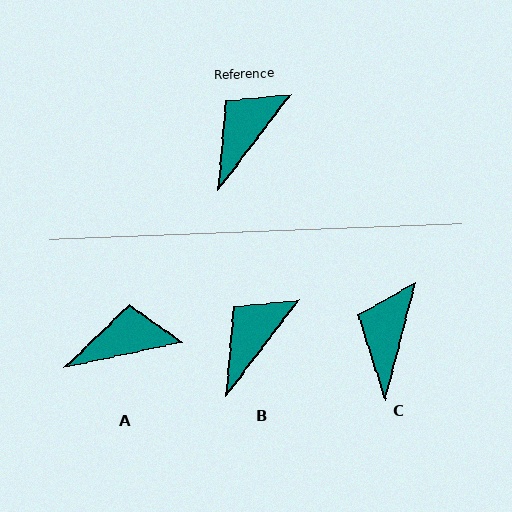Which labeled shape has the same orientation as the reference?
B.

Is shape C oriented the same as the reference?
No, it is off by about 23 degrees.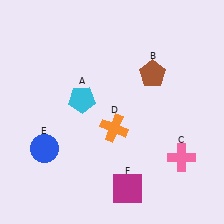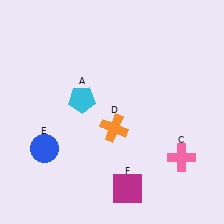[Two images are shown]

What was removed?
The brown pentagon (B) was removed in Image 2.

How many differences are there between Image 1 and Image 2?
There is 1 difference between the two images.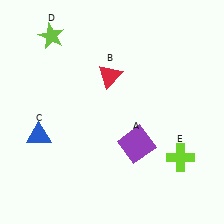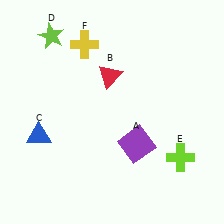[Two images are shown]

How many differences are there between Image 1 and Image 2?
There is 1 difference between the two images.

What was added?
A yellow cross (F) was added in Image 2.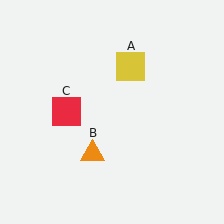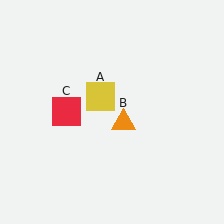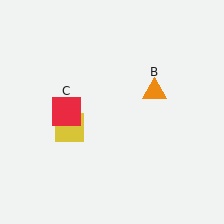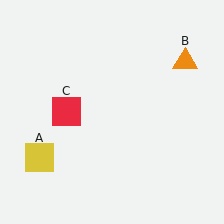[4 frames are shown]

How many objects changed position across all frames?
2 objects changed position: yellow square (object A), orange triangle (object B).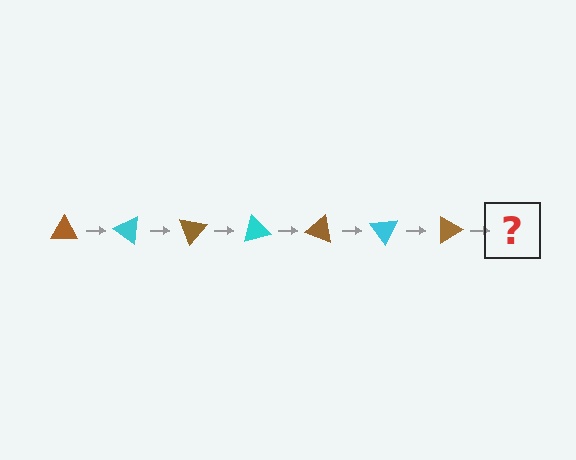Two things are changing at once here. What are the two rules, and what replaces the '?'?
The two rules are that it rotates 35 degrees each step and the color cycles through brown and cyan. The '?' should be a cyan triangle, rotated 245 degrees from the start.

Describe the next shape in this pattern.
It should be a cyan triangle, rotated 245 degrees from the start.